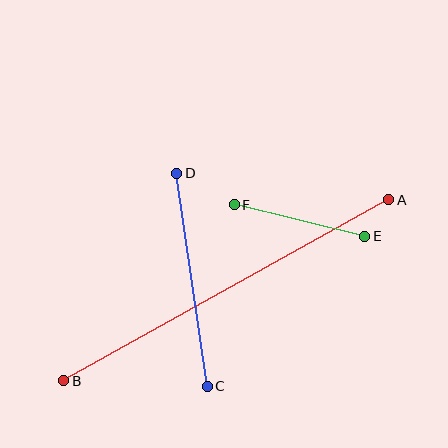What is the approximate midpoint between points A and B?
The midpoint is at approximately (226, 290) pixels.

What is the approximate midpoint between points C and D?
The midpoint is at approximately (192, 280) pixels.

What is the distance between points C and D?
The distance is approximately 215 pixels.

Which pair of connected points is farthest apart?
Points A and B are farthest apart.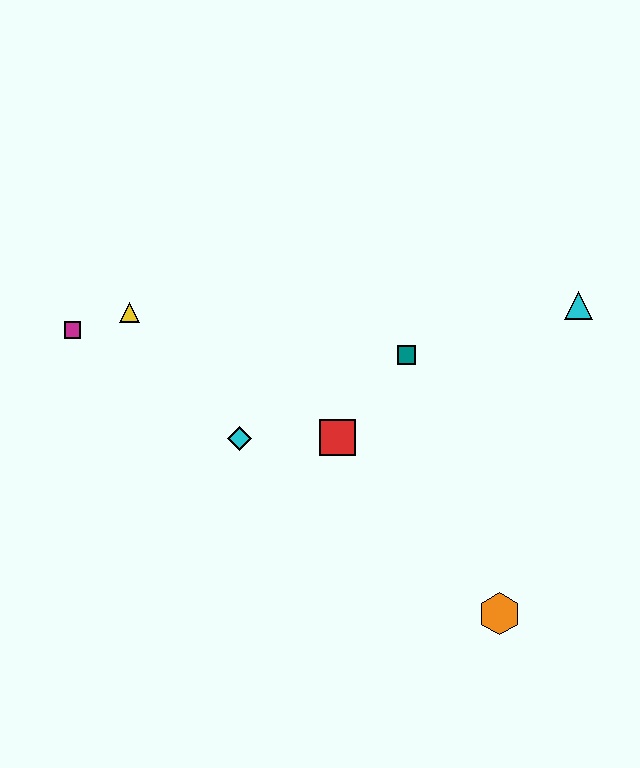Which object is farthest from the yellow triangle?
The orange hexagon is farthest from the yellow triangle.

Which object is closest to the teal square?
The red square is closest to the teal square.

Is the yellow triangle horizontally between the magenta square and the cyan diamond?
Yes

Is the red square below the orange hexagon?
No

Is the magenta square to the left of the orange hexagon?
Yes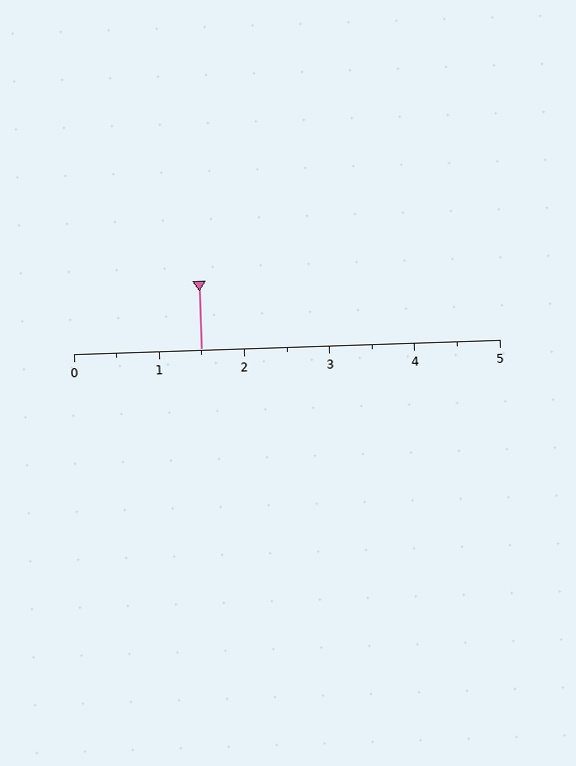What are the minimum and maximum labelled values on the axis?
The axis runs from 0 to 5.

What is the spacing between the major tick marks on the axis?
The major ticks are spaced 1 apart.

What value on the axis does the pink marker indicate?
The marker indicates approximately 1.5.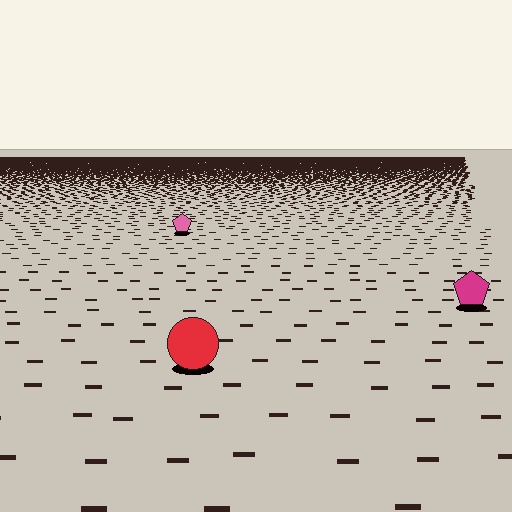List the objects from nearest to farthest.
From nearest to farthest: the red circle, the magenta pentagon, the pink pentagon.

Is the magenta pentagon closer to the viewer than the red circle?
No. The red circle is closer — you can tell from the texture gradient: the ground texture is coarser near it.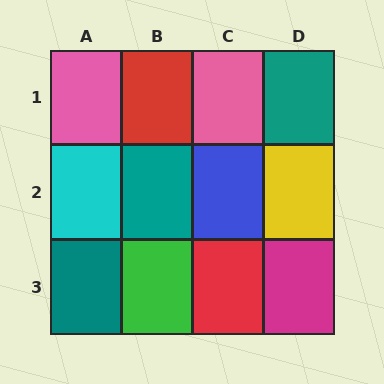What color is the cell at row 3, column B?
Green.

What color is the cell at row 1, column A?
Pink.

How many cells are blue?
1 cell is blue.